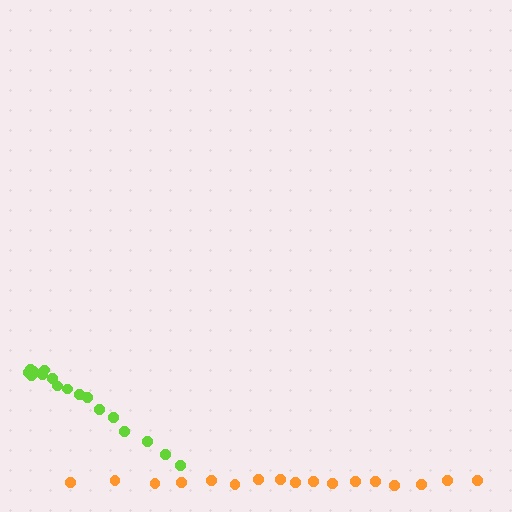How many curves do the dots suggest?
There are 2 distinct paths.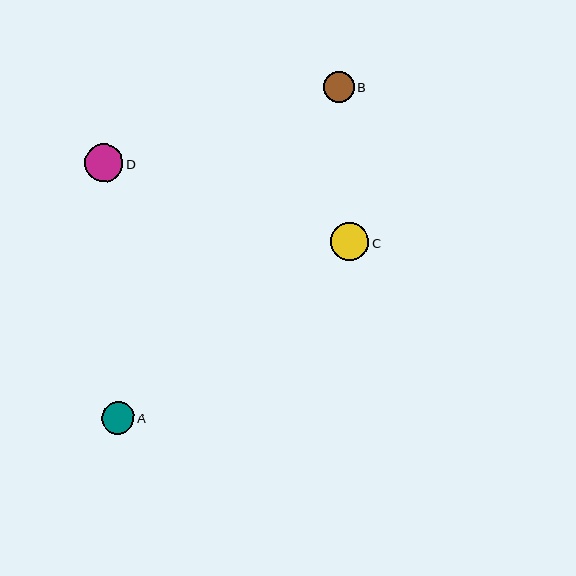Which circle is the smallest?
Circle B is the smallest with a size of approximately 31 pixels.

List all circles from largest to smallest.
From largest to smallest: D, C, A, B.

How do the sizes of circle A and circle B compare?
Circle A and circle B are approximately the same size.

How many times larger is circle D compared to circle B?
Circle D is approximately 1.2 times the size of circle B.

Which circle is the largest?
Circle D is the largest with a size of approximately 38 pixels.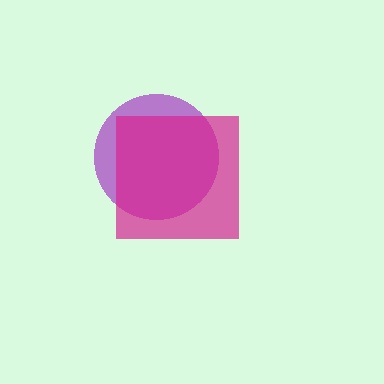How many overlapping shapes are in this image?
There are 2 overlapping shapes in the image.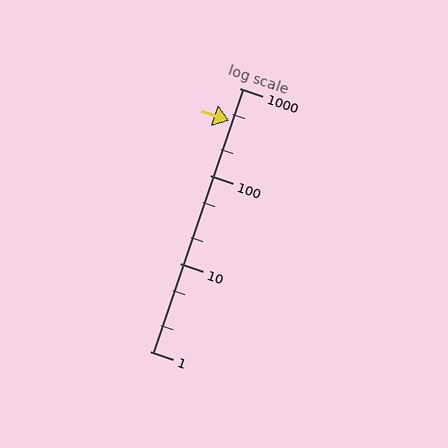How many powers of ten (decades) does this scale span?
The scale spans 3 decades, from 1 to 1000.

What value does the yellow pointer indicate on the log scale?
The pointer indicates approximately 420.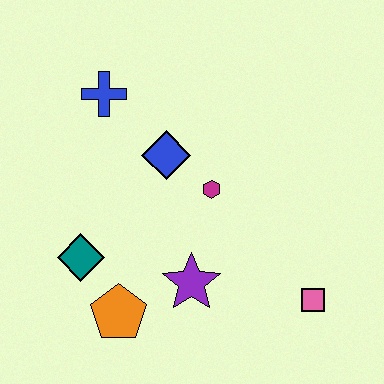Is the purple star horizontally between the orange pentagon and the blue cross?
No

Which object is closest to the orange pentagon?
The teal diamond is closest to the orange pentagon.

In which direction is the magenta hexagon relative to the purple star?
The magenta hexagon is above the purple star.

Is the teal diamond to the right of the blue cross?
No